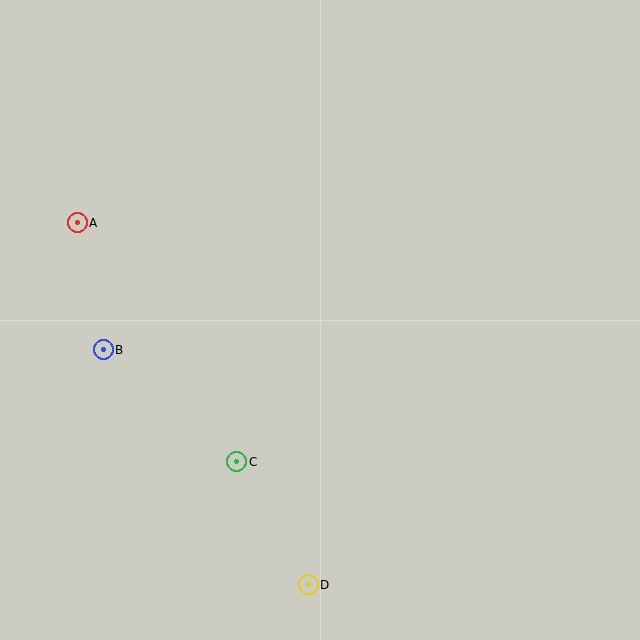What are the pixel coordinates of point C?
Point C is at (237, 462).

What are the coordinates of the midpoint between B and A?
The midpoint between B and A is at (90, 286).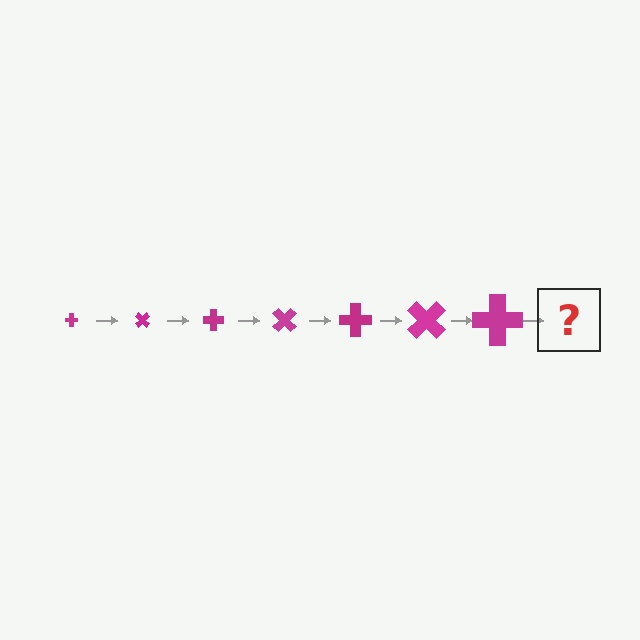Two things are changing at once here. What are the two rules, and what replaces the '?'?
The two rules are that the cross grows larger each step and it rotates 45 degrees each step. The '?' should be a cross, larger than the previous one and rotated 315 degrees from the start.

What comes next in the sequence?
The next element should be a cross, larger than the previous one and rotated 315 degrees from the start.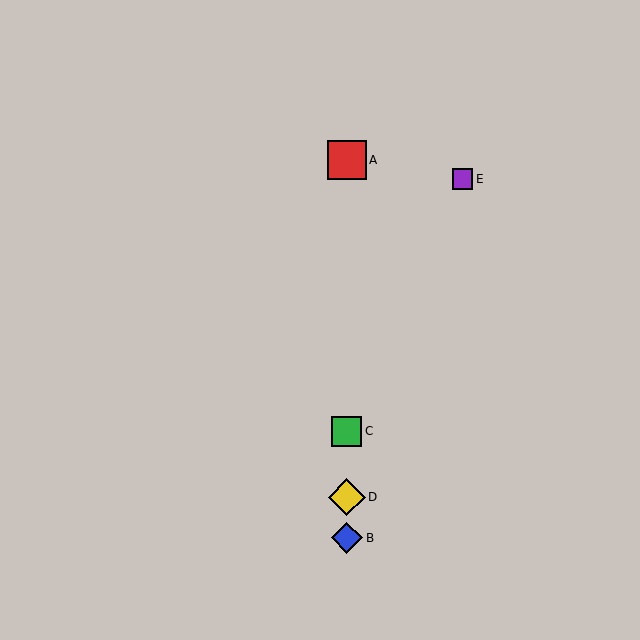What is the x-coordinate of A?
Object A is at x≈347.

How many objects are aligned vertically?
4 objects (A, B, C, D) are aligned vertically.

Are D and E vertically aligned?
No, D is at x≈347 and E is at x≈463.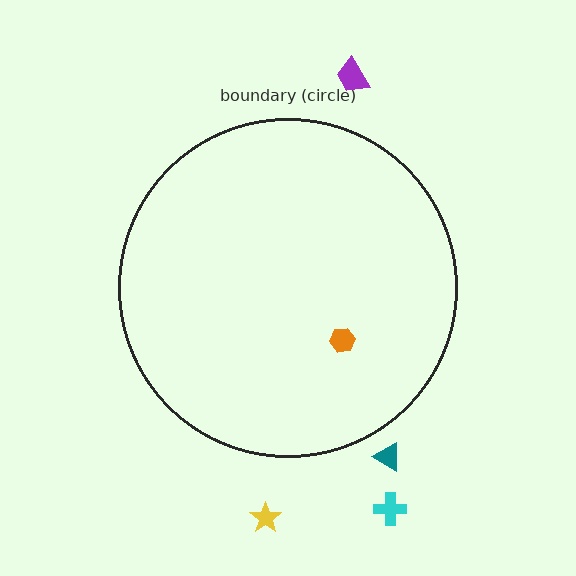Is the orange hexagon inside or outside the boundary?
Inside.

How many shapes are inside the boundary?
1 inside, 4 outside.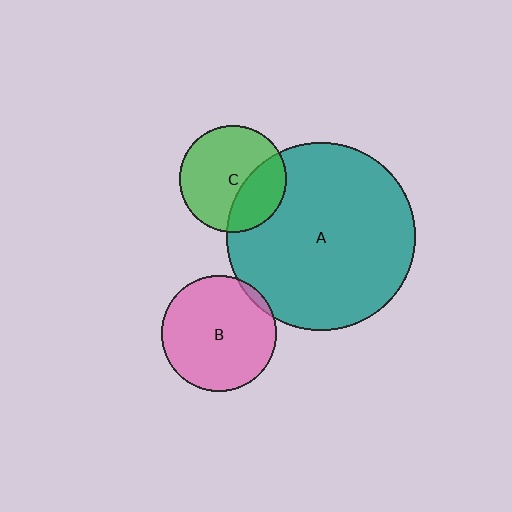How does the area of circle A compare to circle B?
Approximately 2.6 times.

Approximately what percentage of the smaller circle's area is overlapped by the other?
Approximately 30%.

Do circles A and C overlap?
Yes.